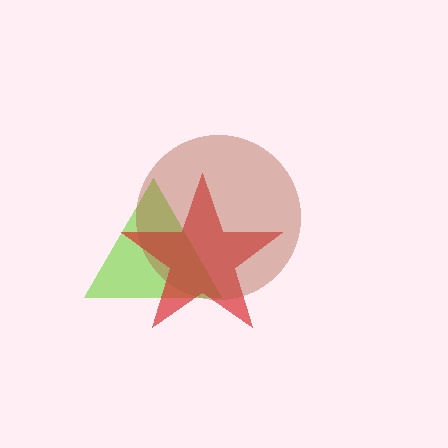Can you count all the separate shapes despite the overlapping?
Yes, there are 3 separate shapes.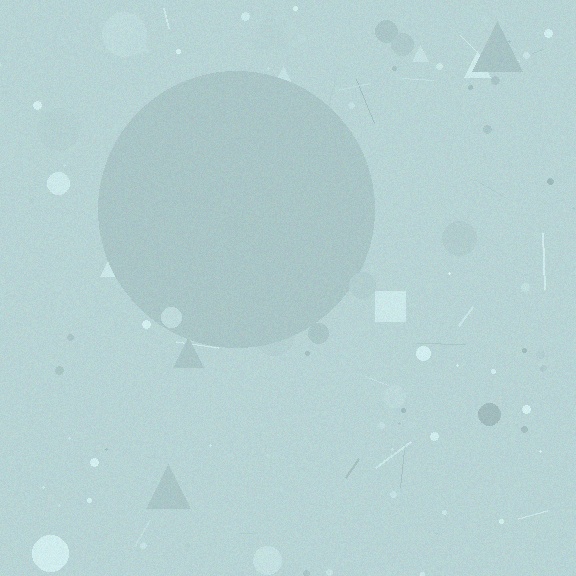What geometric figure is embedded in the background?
A circle is embedded in the background.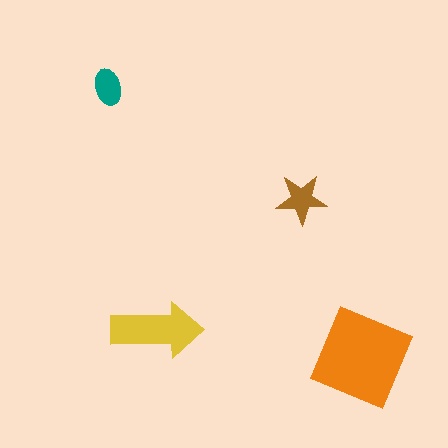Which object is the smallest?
The teal ellipse.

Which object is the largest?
The orange diamond.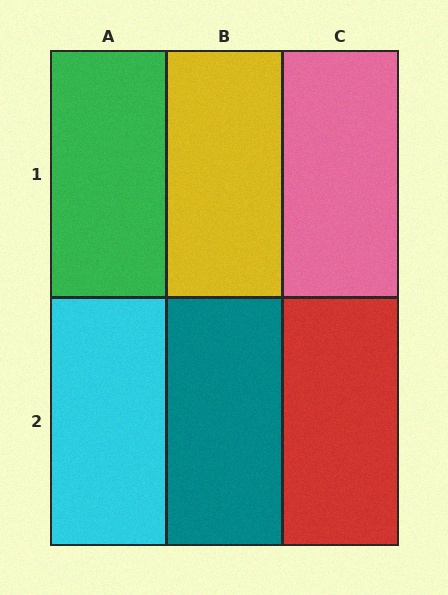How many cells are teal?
1 cell is teal.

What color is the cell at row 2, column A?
Cyan.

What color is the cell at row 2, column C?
Red.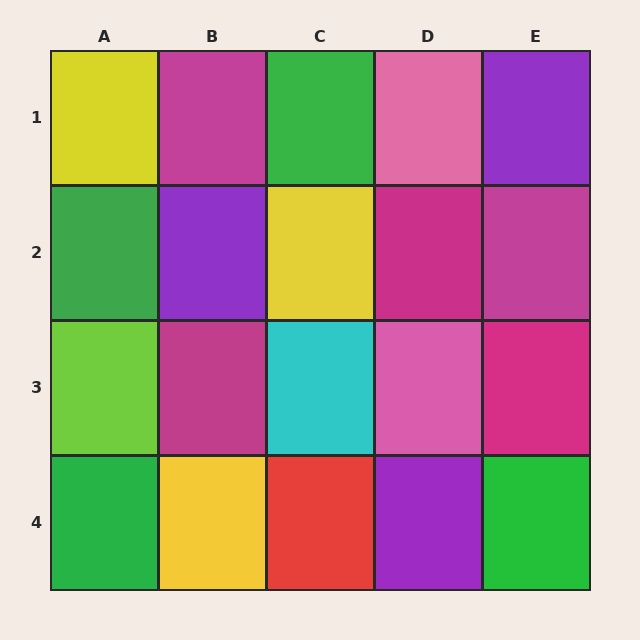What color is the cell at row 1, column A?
Yellow.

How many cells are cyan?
1 cell is cyan.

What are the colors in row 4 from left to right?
Green, yellow, red, purple, green.